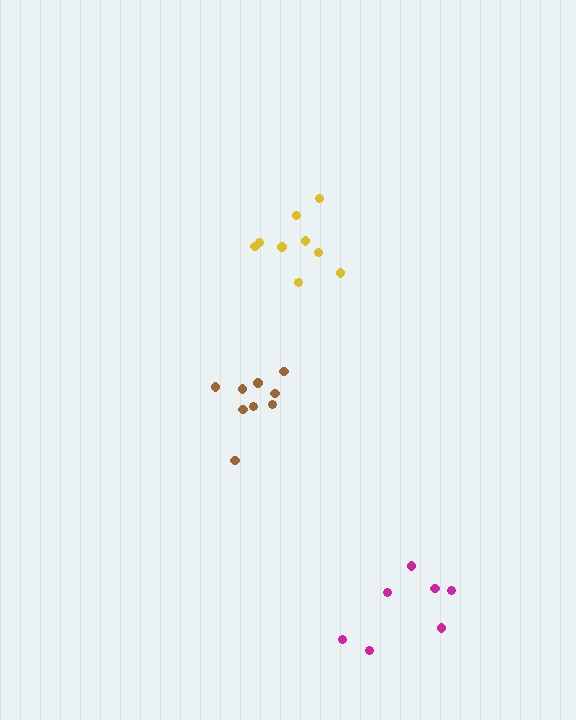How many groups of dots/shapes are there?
There are 3 groups.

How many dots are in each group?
Group 1: 9 dots, Group 2: 9 dots, Group 3: 7 dots (25 total).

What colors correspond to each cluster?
The clusters are colored: yellow, brown, magenta.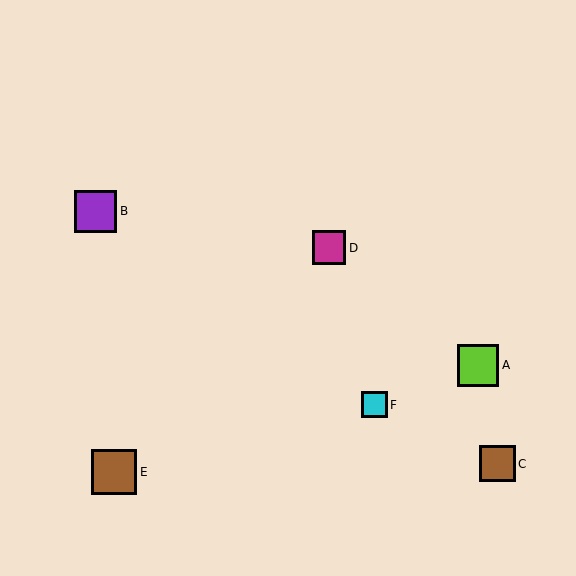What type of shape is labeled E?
Shape E is a brown square.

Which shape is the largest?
The brown square (labeled E) is the largest.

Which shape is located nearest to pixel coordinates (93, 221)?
The purple square (labeled B) at (96, 211) is nearest to that location.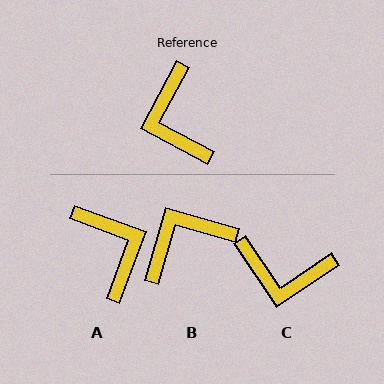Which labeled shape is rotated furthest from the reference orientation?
A, about 172 degrees away.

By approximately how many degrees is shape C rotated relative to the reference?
Approximately 62 degrees counter-clockwise.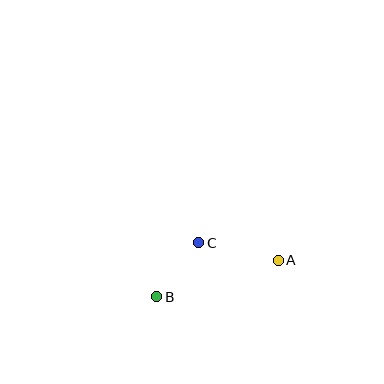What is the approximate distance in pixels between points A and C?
The distance between A and C is approximately 81 pixels.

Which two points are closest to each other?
Points B and C are closest to each other.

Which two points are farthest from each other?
Points A and B are farthest from each other.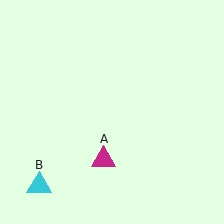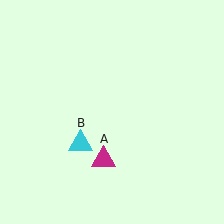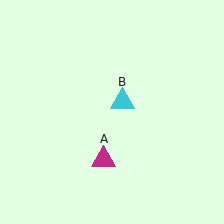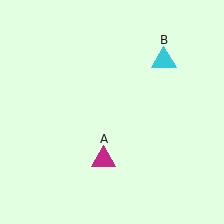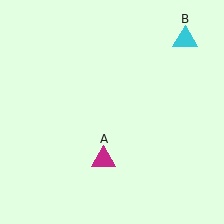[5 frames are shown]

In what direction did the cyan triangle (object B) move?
The cyan triangle (object B) moved up and to the right.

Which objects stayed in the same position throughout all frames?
Magenta triangle (object A) remained stationary.